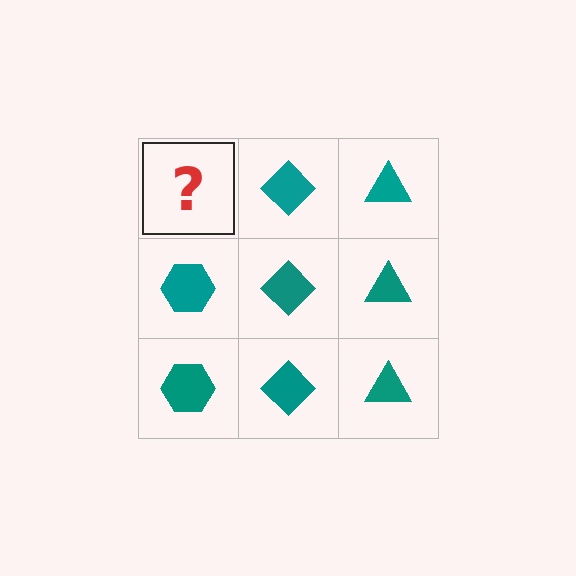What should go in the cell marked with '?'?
The missing cell should contain a teal hexagon.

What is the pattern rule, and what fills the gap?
The rule is that each column has a consistent shape. The gap should be filled with a teal hexagon.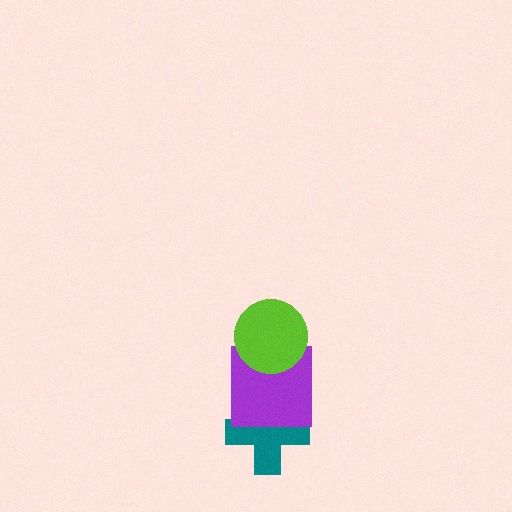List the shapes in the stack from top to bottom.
From top to bottom: the lime circle, the purple square, the teal cross.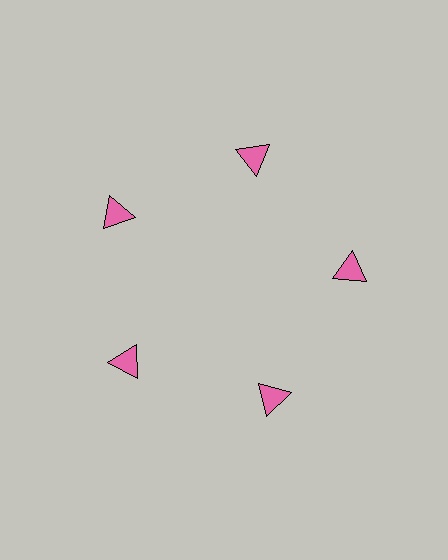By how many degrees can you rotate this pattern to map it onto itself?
The pattern maps onto itself every 72 degrees of rotation.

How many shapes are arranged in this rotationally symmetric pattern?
There are 5 shapes, arranged in 5 groups of 1.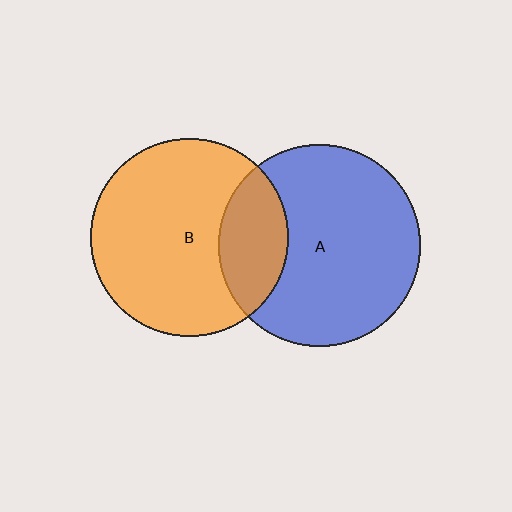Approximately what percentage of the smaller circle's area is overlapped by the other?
Approximately 25%.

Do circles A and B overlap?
Yes.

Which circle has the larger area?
Circle A (blue).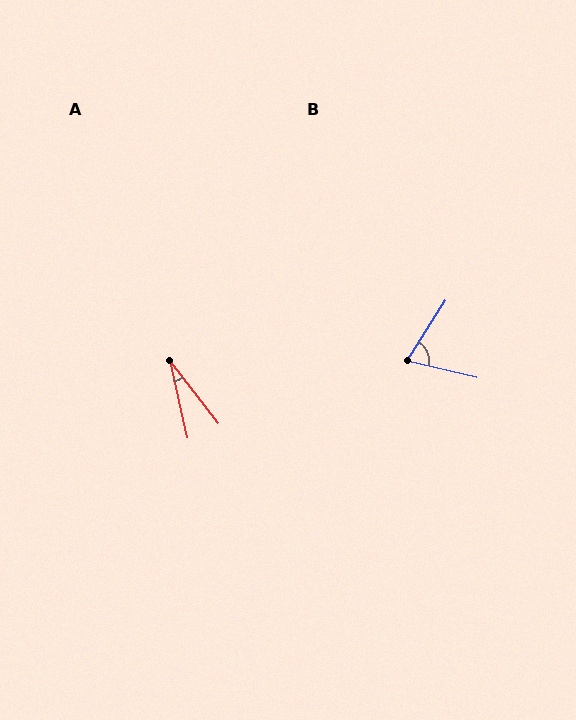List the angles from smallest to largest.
A (26°), B (71°).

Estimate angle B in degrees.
Approximately 71 degrees.